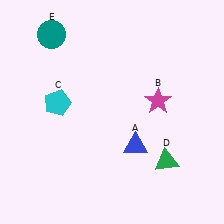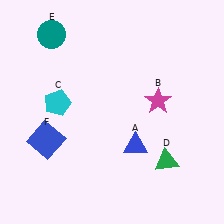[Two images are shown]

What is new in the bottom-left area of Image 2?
A blue square (F) was added in the bottom-left area of Image 2.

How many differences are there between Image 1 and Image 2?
There is 1 difference between the two images.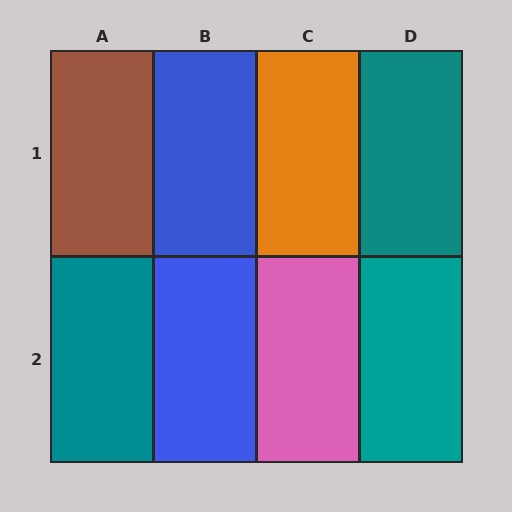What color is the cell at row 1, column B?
Blue.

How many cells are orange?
1 cell is orange.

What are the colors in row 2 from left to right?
Teal, blue, pink, teal.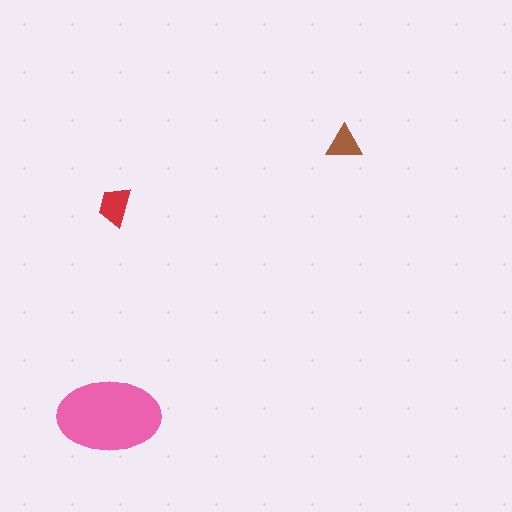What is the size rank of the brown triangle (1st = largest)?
3rd.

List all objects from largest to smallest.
The pink ellipse, the red trapezoid, the brown triangle.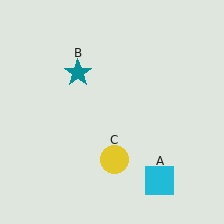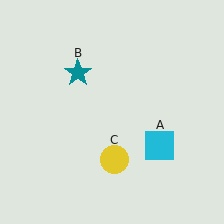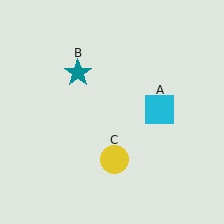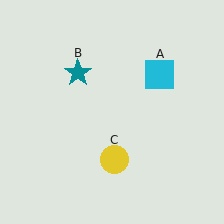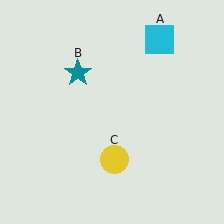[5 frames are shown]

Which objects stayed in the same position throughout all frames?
Teal star (object B) and yellow circle (object C) remained stationary.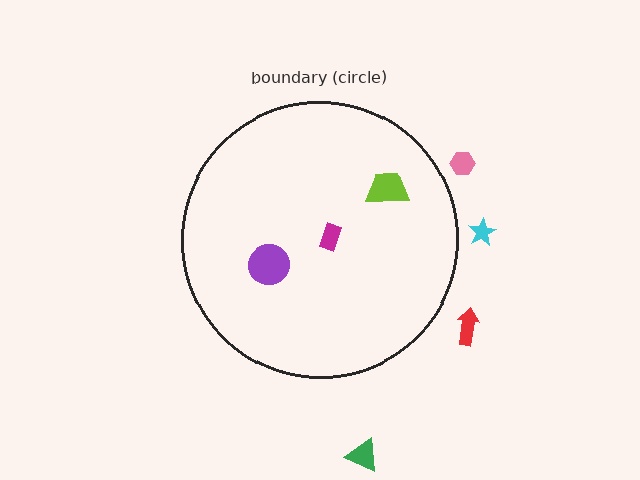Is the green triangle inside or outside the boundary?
Outside.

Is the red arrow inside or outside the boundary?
Outside.